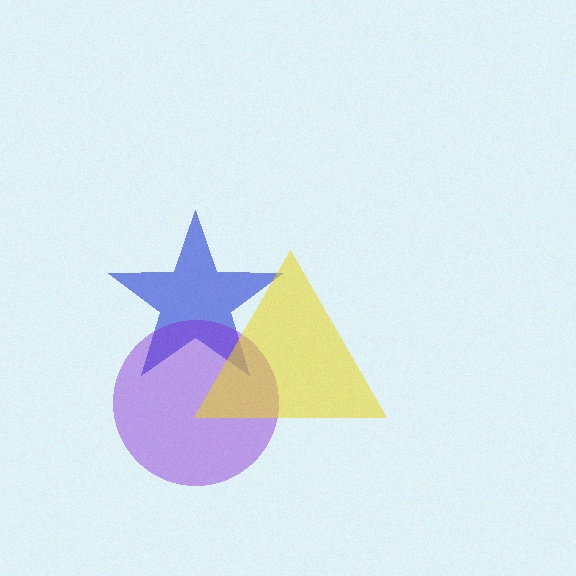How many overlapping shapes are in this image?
There are 3 overlapping shapes in the image.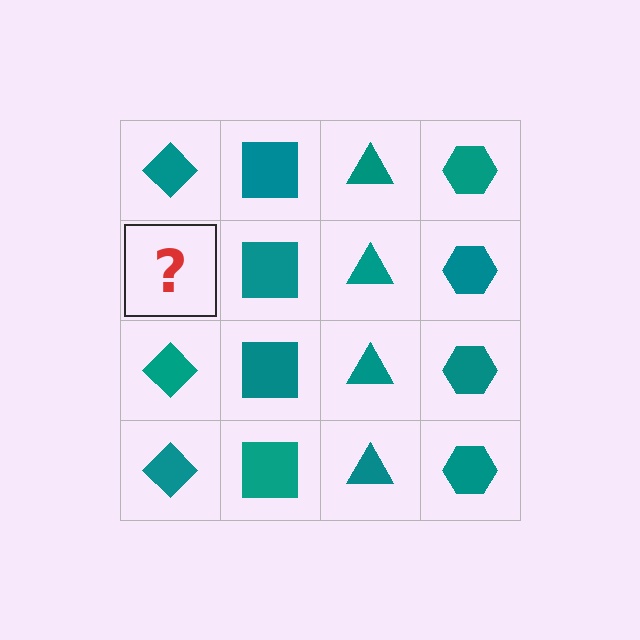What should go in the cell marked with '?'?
The missing cell should contain a teal diamond.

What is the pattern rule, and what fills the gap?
The rule is that each column has a consistent shape. The gap should be filled with a teal diamond.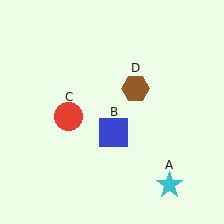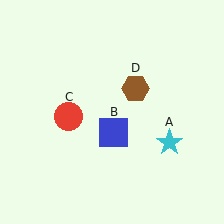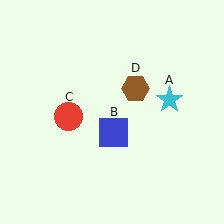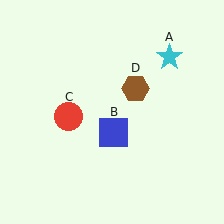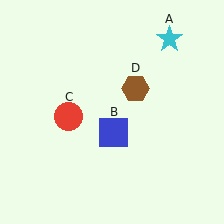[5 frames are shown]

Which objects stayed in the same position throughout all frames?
Blue square (object B) and red circle (object C) and brown hexagon (object D) remained stationary.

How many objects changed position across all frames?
1 object changed position: cyan star (object A).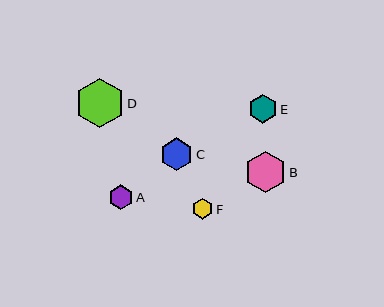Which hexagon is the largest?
Hexagon D is the largest with a size of approximately 49 pixels.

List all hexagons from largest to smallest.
From largest to smallest: D, B, C, E, A, F.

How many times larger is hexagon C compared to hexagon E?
Hexagon C is approximately 1.1 times the size of hexagon E.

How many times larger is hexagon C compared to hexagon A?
Hexagon C is approximately 1.3 times the size of hexagon A.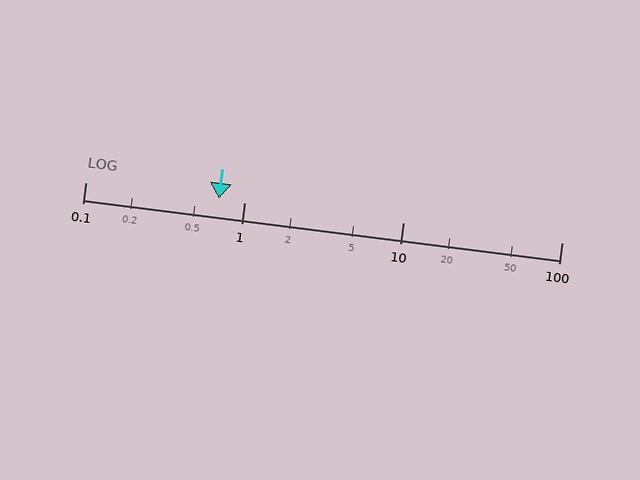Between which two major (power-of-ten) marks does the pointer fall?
The pointer is between 0.1 and 1.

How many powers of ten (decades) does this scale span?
The scale spans 3 decades, from 0.1 to 100.